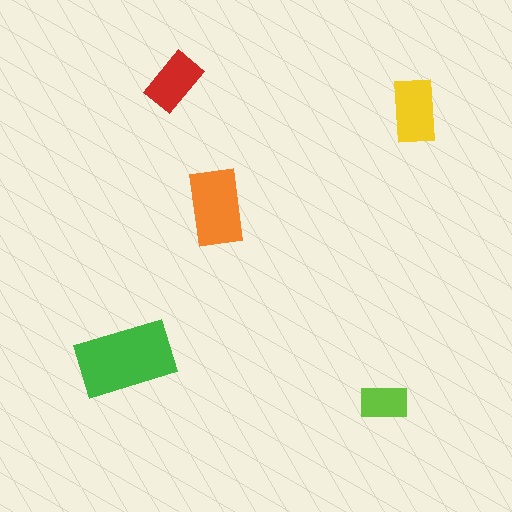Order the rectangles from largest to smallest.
the green one, the orange one, the yellow one, the red one, the lime one.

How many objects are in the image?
There are 5 objects in the image.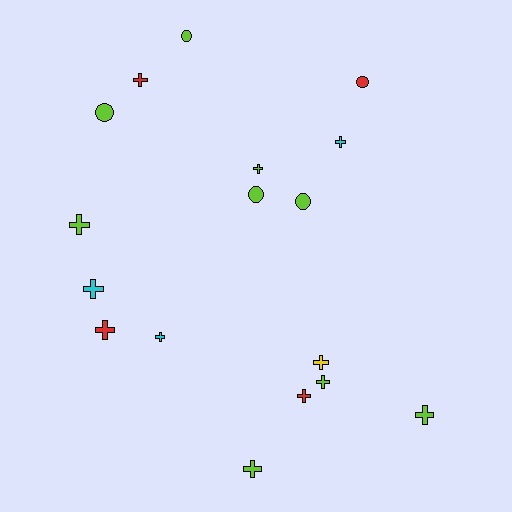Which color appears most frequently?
Lime, with 9 objects.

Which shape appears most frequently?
Cross, with 12 objects.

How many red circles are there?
There is 1 red circle.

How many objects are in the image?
There are 17 objects.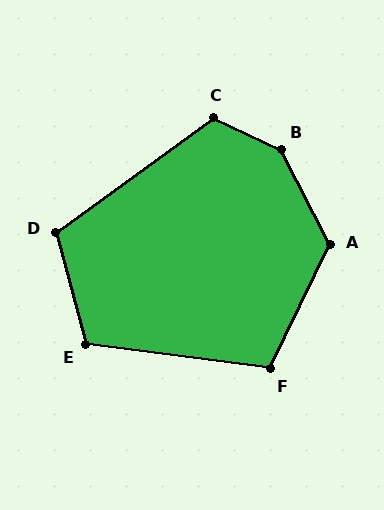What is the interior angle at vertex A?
Approximately 128 degrees (obtuse).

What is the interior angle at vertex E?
Approximately 113 degrees (obtuse).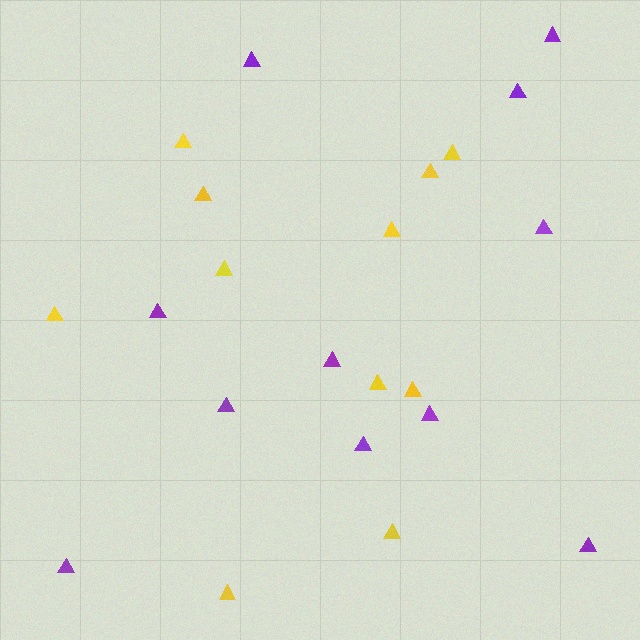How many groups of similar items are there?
There are 2 groups: one group of purple triangles (11) and one group of yellow triangles (11).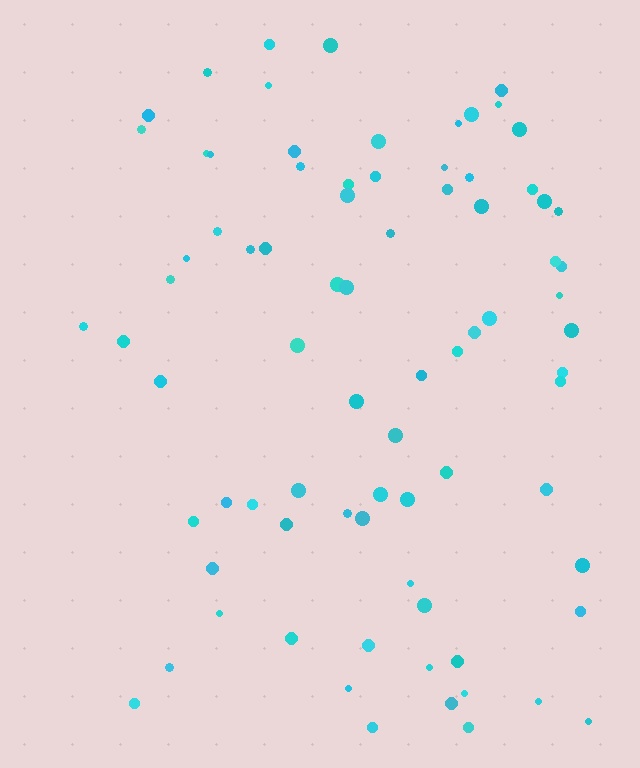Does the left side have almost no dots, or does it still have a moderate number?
Still a moderate number, just noticeably fewer than the right.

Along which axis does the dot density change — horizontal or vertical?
Horizontal.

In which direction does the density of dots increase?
From left to right, with the right side densest.